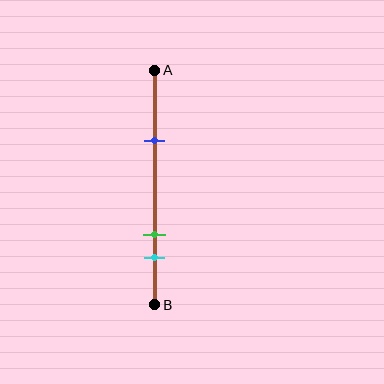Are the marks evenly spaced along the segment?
No, the marks are not evenly spaced.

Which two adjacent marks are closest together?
The green and cyan marks are the closest adjacent pair.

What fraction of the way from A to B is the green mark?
The green mark is approximately 70% (0.7) of the way from A to B.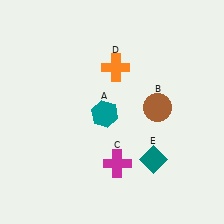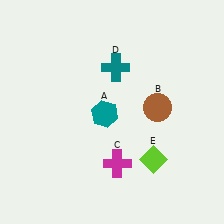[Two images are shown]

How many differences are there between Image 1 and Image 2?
There are 2 differences between the two images.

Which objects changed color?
D changed from orange to teal. E changed from teal to lime.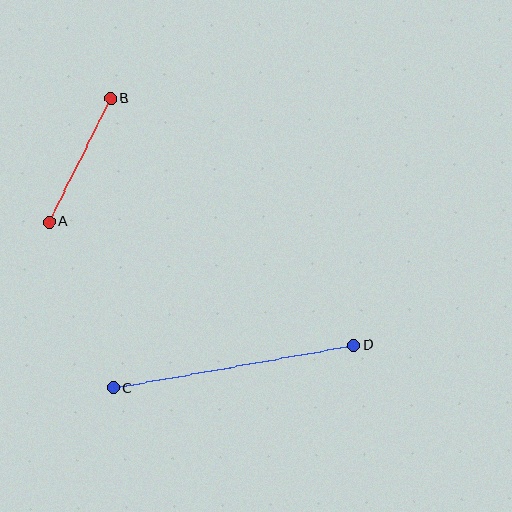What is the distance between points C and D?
The distance is approximately 244 pixels.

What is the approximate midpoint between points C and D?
The midpoint is at approximately (233, 366) pixels.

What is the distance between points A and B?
The distance is approximately 138 pixels.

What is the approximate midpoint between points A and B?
The midpoint is at approximately (80, 160) pixels.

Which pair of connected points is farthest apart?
Points C and D are farthest apart.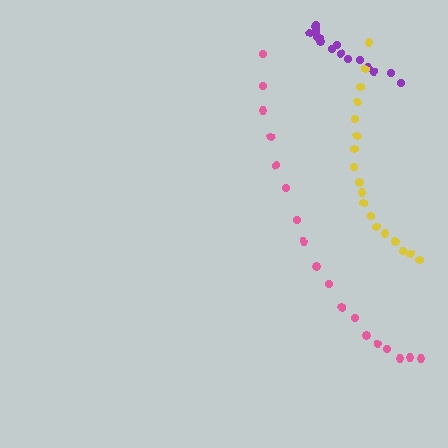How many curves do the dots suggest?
There are 3 distinct paths.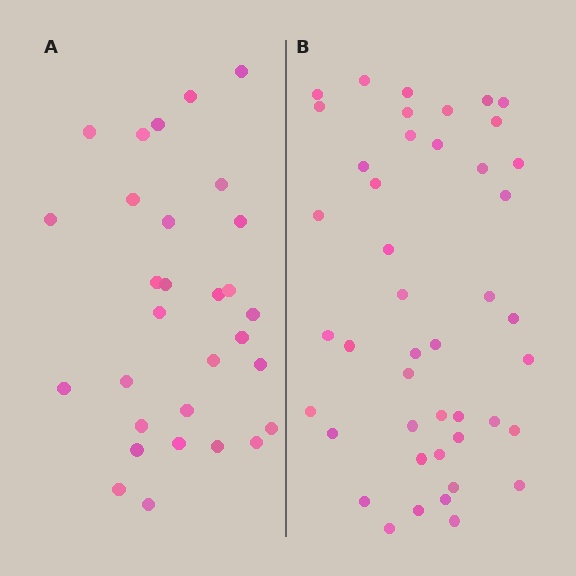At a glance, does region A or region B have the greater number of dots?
Region B (the right region) has more dots.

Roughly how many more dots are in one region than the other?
Region B has approximately 15 more dots than region A.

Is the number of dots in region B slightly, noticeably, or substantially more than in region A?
Region B has substantially more. The ratio is roughly 1.5 to 1.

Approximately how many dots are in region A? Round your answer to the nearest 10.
About 30 dots.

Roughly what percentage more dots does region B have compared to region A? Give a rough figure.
About 45% more.